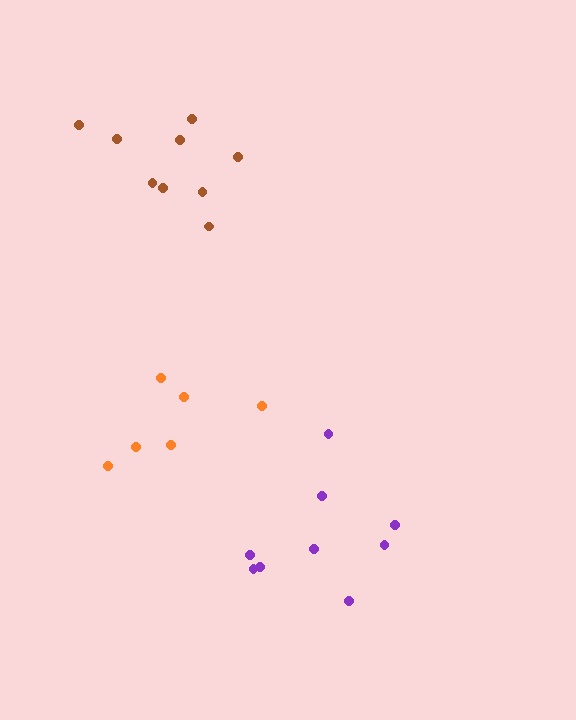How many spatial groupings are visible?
There are 3 spatial groupings.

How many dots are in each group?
Group 1: 9 dots, Group 2: 9 dots, Group 3: 6 dots (24 total).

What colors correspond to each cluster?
The clusters are colored: purple, brown, orange.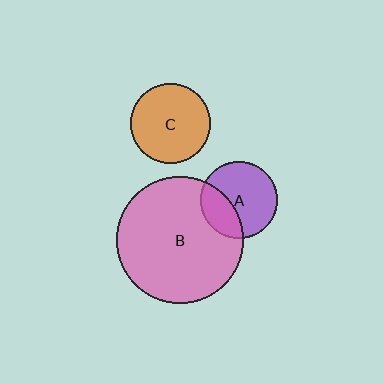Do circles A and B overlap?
Yes.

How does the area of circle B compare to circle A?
Approximately 2.7 times.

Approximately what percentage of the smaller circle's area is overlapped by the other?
Approximately 30%.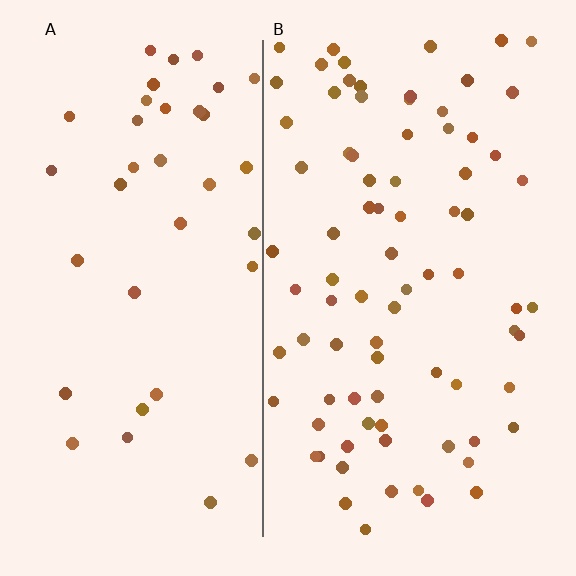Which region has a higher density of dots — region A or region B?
B (the right).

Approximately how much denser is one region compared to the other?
Approximately 2.1× — region B over region A.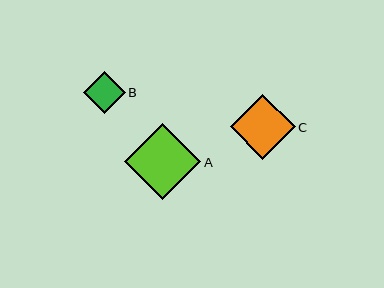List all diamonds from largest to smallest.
From largest to smallest: A, C, B.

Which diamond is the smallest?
Diamond B is the smallest with a size of approximately 42 pixels.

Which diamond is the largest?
Diamond A is the largest with a size of approximately 76 pixels.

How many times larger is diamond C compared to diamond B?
Diamond C is approximately 1.6 times the size of diamond B.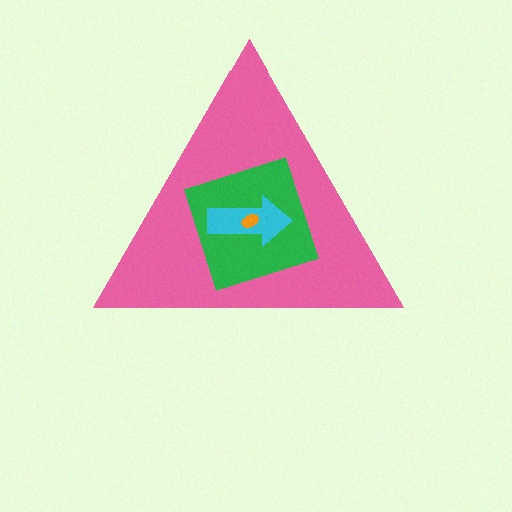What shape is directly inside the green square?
The cyan arrow.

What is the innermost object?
The orange ellipse.